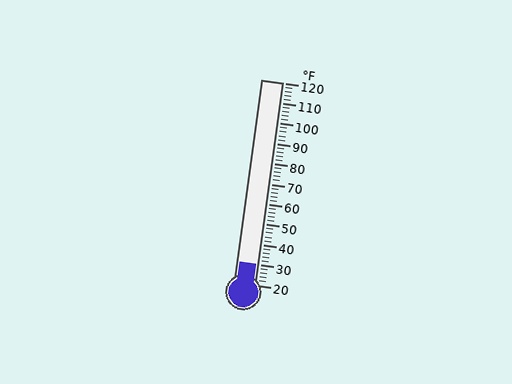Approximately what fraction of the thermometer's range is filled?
The thermometer is filled to approximately 10% of its range.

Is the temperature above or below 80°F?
The temperature is below 80°F.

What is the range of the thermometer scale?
The thermometer scale ranges from 20°F to 120°F.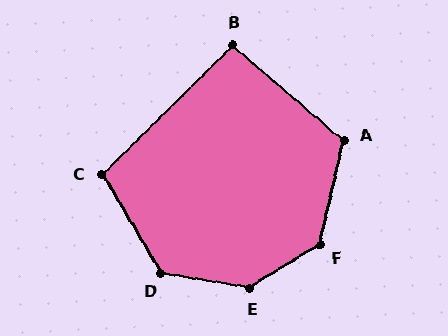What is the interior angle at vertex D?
Approximately 131 degrees (obtuse).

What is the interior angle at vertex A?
Approximately 118 degrees (obtuse).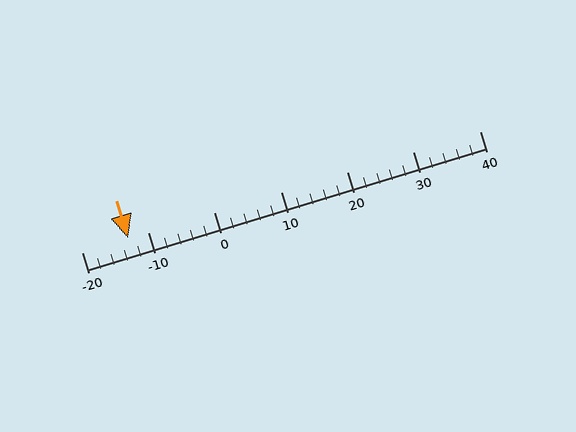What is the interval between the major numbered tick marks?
The major tick marks are spaced 10 units apart.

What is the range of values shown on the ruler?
The ruler shows values from -20 to 40.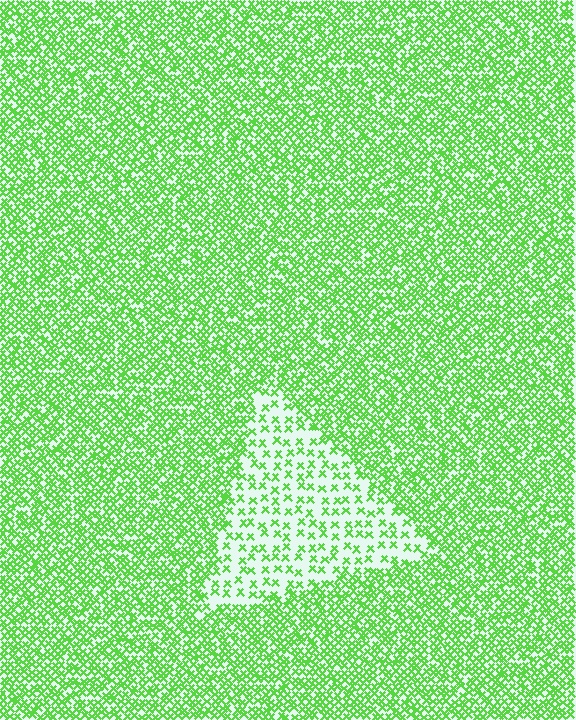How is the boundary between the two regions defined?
The boundary is defined by a change in element density (approximately 2.6x ratio). All elements are the same color, size, and shape.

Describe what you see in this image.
The image contains small lime elements arranged at two different densities. A triangle-shaped region is visible where the elements are less densely packed than the surrounding area.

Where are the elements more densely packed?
The elements are more densely packed outside the triangle boundary.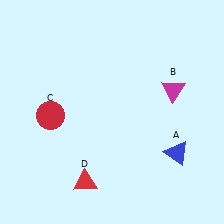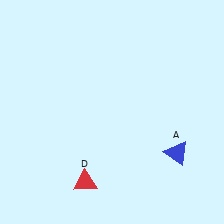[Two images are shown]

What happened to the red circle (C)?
The red circle (C) was removed in Image 2. It was in the bottom-left area of Image 1.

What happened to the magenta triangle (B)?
The magenta triangle (B) was removed in Image 2. It was in the top-right area of Image 1.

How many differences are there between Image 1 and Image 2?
There are 2 differences between the two images.